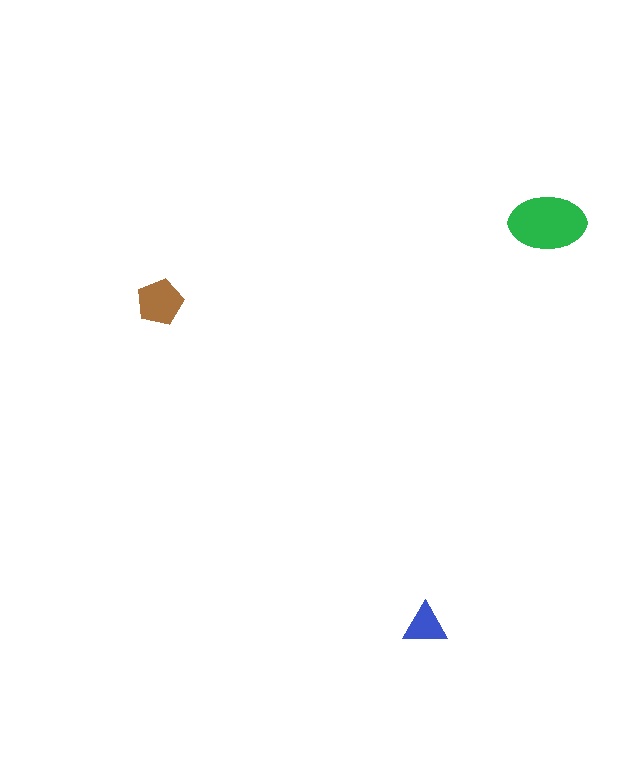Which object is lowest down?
The blue triangle is bottommost.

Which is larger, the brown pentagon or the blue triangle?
The brown pentagon.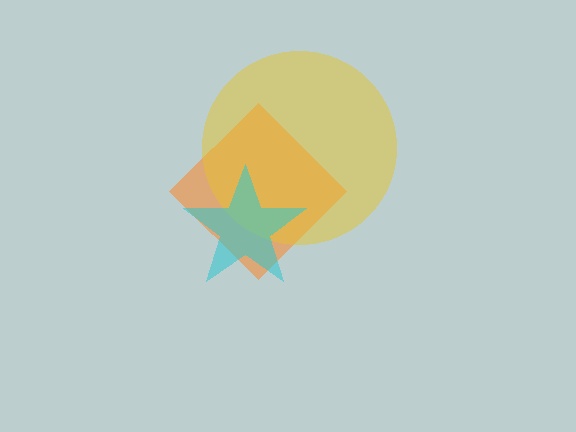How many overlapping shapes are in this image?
There are 3 overlapping shapes in the image.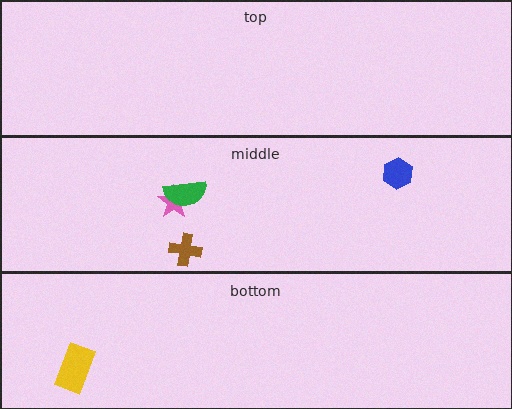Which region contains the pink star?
The middle region.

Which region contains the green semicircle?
The middle region.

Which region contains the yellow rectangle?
The bottom region.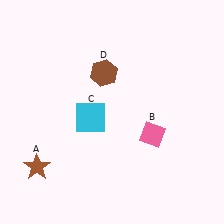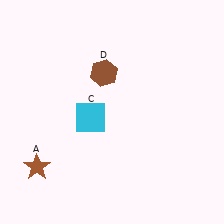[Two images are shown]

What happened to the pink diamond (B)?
The pink diamond (B) was removed in Image 2. It was in the bottom-right area of Image 1.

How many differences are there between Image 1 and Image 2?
There is 1 difference between the two images.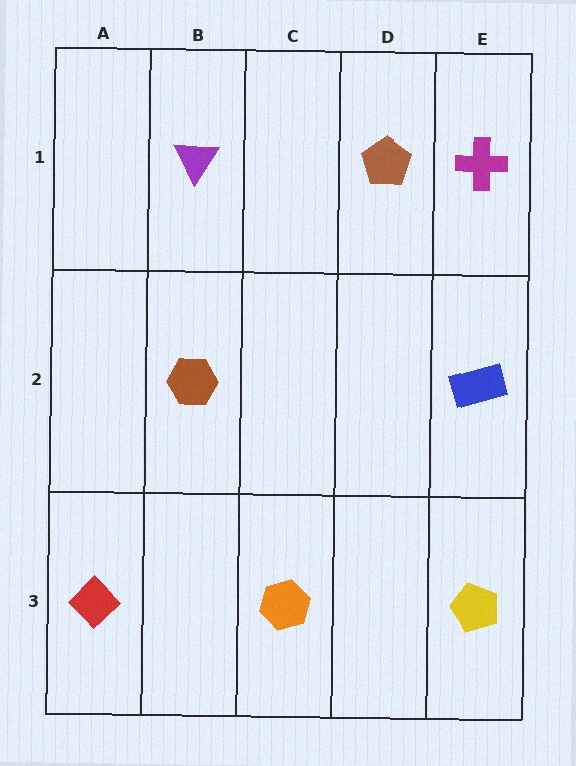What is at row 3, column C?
An orange hexagon.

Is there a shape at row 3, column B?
No, that cell is empty.